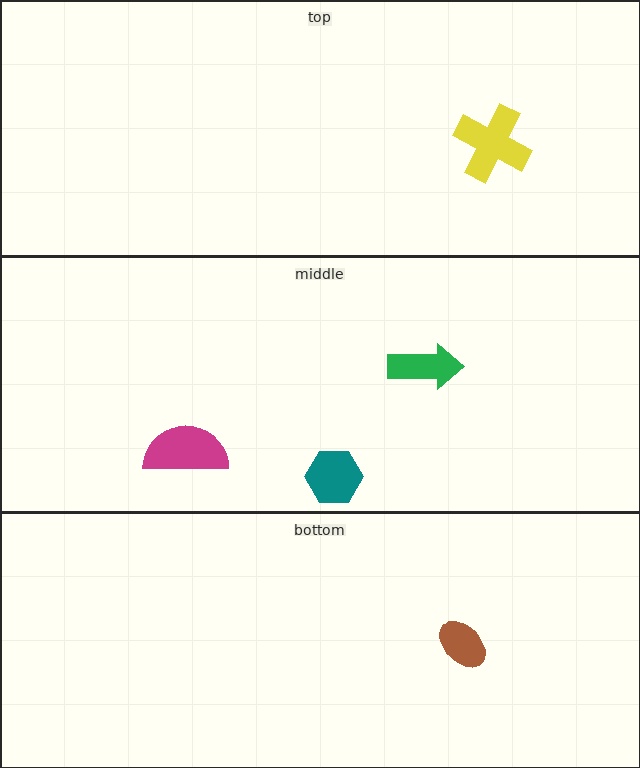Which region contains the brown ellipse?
The bottom region.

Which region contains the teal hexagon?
The middle region.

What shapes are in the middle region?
The green arrow, the magenta semicircle, the teal hexagon.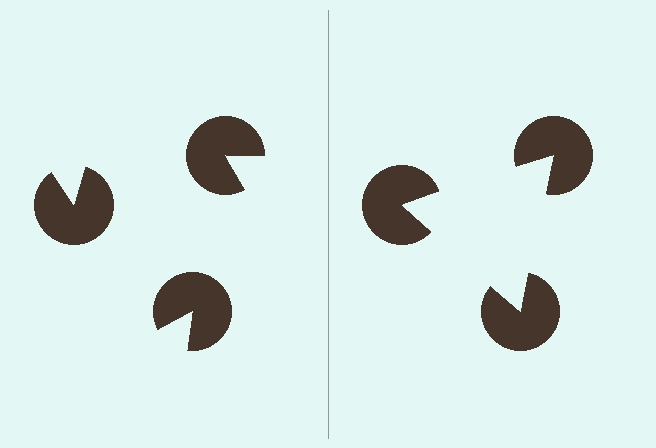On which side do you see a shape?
An illusory triangle appears on the right side. On the left side the wedge cuts are rotated, so no coherent shape forms.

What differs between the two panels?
The pac-man discs are positioned identically on both sides; only the wedge orientations differ. On the right they align to a triangle; on the left they are misaligned.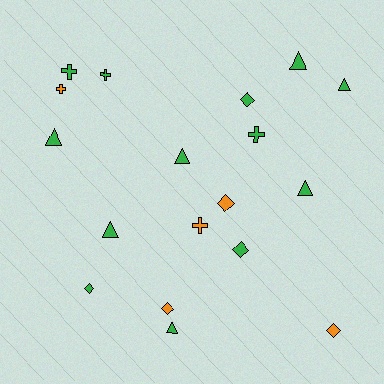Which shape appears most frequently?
Triangle, with 7 objects.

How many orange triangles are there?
There are no orange triangles.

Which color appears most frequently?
Green, with 13 objects.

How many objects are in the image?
There are 18 objects.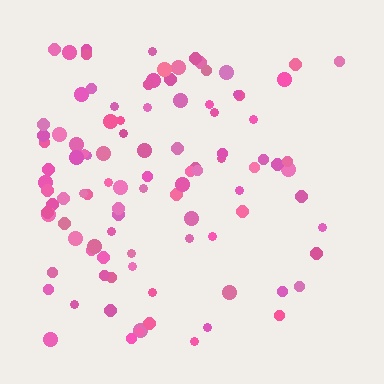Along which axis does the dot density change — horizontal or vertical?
Horizontal.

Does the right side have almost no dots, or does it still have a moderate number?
Still a moderate number, just noticeably fewer than the left.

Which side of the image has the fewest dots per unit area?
The right.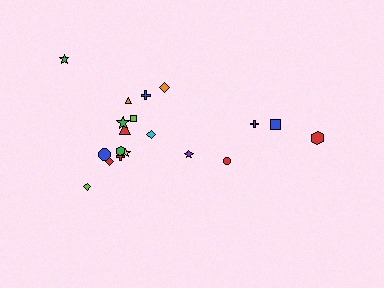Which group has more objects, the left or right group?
The left group.